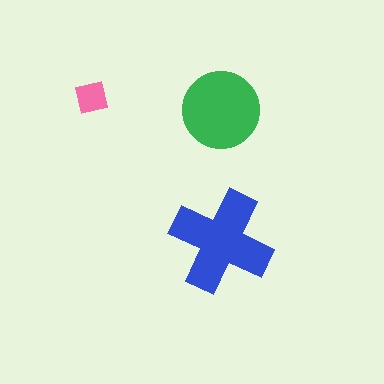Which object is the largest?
The blue cross.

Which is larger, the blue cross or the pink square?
The blue cross.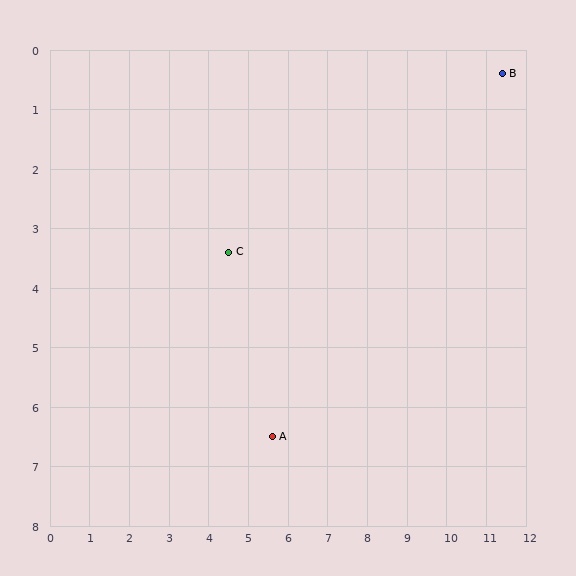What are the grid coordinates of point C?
Point C is at approximately (4.5, 3.4).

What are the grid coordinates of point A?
Point A is at approximately (5.6, 6.5).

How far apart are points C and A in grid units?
Points C and A are about 3.3 grid units apart.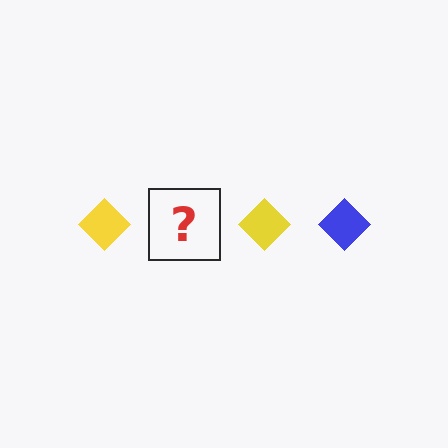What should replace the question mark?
The question mark should be replaced with a blue diamond.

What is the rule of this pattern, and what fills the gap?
The rule is that the pattern cycles through yellow, blue diamonds. The gap should be filled with a blue diamond.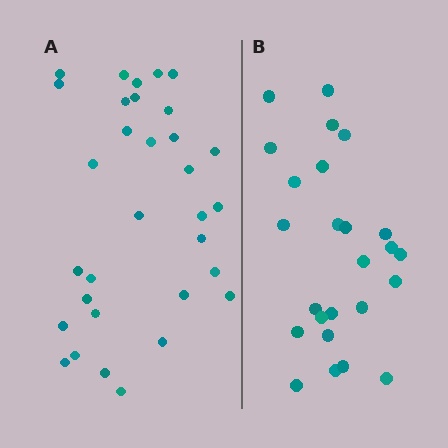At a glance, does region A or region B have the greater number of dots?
Region A (the left region) has more dots.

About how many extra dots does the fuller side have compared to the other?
Region A has roughly 8 or so more dots than region B.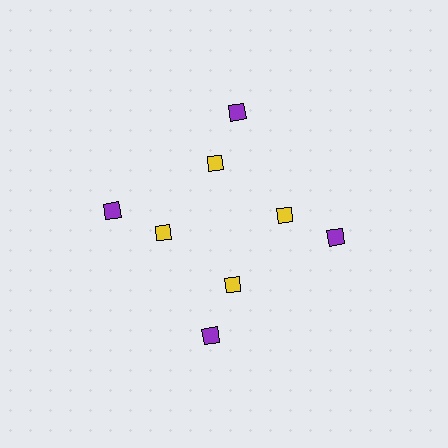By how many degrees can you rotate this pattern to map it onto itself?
The pattern maps onto itself every 90 degrees of rotation.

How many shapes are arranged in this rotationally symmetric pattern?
There are 8 shapes, arranged in 4 groups of 2.